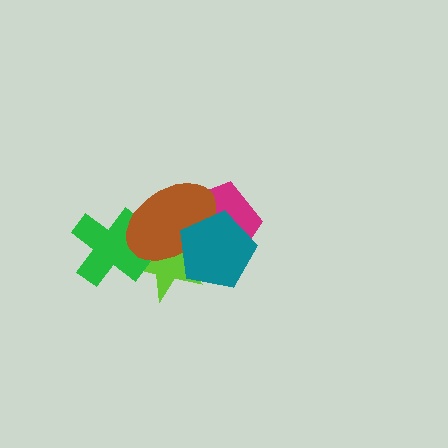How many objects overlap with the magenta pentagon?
3 objects overlap with the magenta pentagon.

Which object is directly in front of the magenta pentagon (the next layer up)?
The lime star is directly in front of the magenta pentagon.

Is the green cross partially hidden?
Yes, it is partially covered by another shape.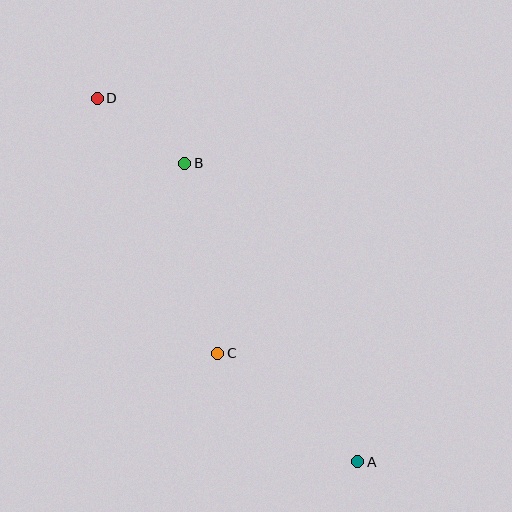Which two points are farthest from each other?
Points A and D are farthest from each other.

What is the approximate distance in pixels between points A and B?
The distance between A and B is approximately 345 pixels.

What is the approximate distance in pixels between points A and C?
The distance between A and C is approximately 177 pixels.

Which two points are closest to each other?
Points B and D are closest to each other.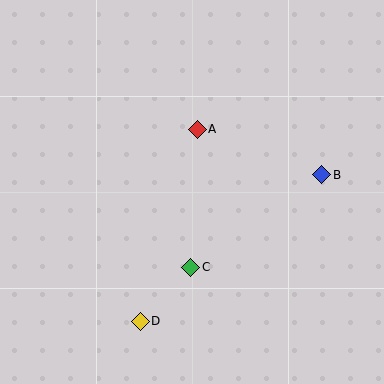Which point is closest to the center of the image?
Point A at (197, 129) is closest to the center.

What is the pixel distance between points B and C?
The distance between B and C is 160 pixels.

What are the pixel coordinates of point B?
Point B is at (322, 175).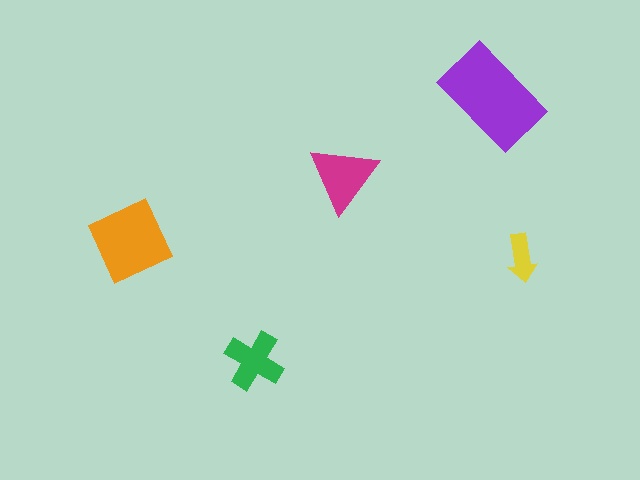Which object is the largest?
The purple rectangle.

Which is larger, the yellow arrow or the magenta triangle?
The magenta triangle.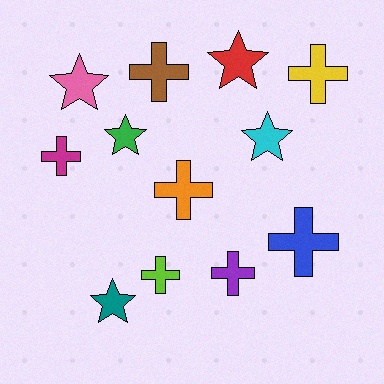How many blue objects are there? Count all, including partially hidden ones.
There is 1 blue object.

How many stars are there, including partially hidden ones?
There are 5 stars.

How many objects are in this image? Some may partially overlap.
There are 12 objects.